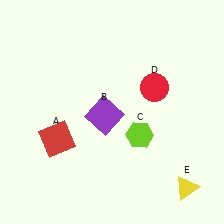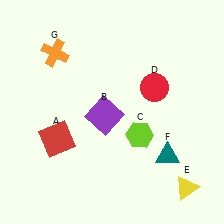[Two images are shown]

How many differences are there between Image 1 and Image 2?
There are 2 differences between the two images.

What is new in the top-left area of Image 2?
An orange cross (G) was added in the top-left area of Image 2.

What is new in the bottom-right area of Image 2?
A teal triangle (F) was added in the bottom-right area of Image 2.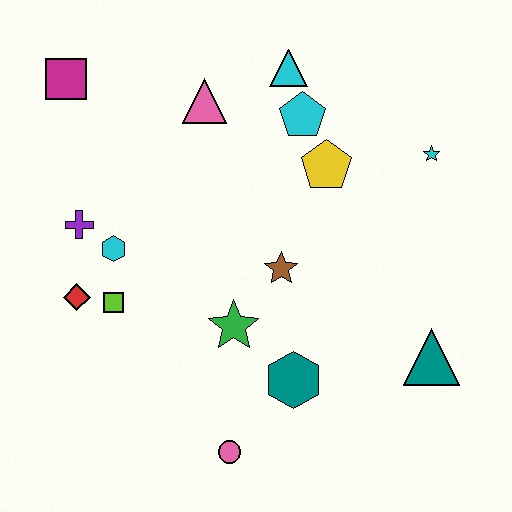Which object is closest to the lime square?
The red diamond is closest to the lime square.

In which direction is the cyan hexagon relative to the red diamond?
The cyan hexagon is above the red diamond.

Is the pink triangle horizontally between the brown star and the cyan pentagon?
No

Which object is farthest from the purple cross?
The teal triangle is farthest from the purple cross.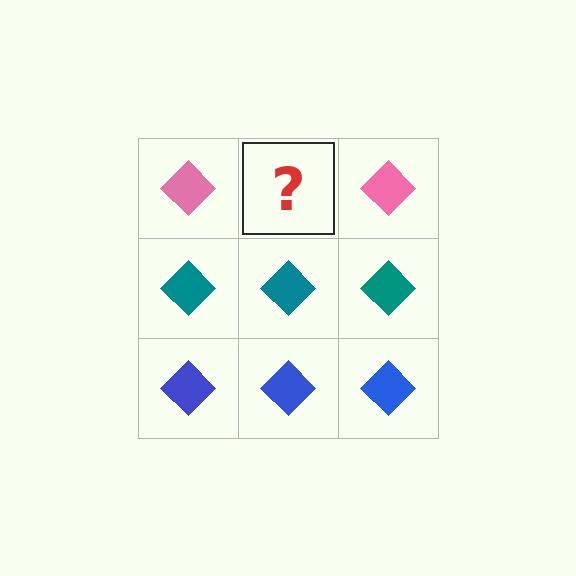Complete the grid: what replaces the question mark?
The question mark should be replaced with a pink diamond.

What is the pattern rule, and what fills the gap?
The rule is that each row has a consistent color. The gap should be filled with a pink diamond.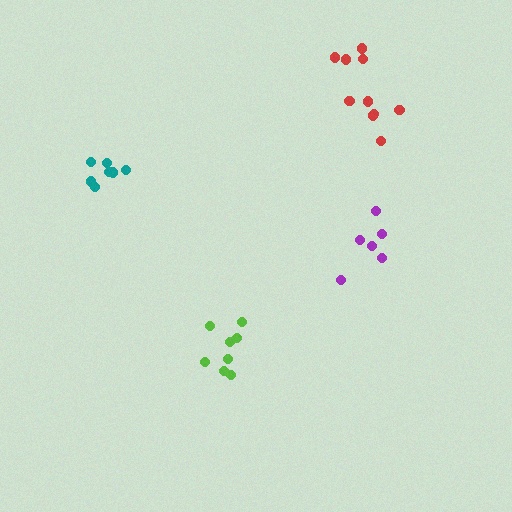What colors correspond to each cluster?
The clusters are colored: red, teal, purple, lime.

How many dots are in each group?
Group 1: 10 dots, Group 2: 7 dots, Group 3: 6 dots, Group 4: 8 dots (31 total).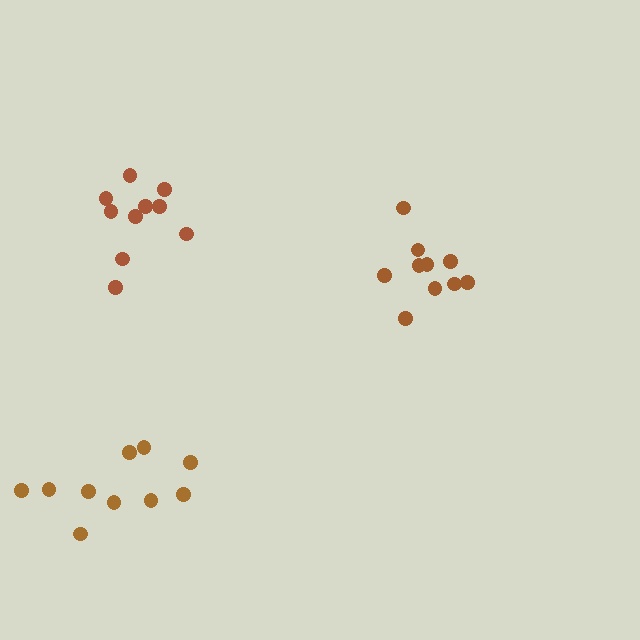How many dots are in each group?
Group 1: 10 dots, Group 2: 10 dots, Group 3: 10 dots (30 total).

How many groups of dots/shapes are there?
There are 3 groups.